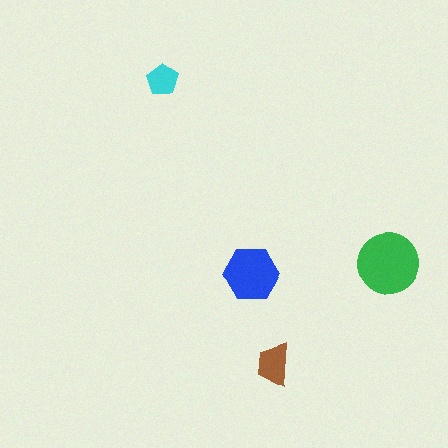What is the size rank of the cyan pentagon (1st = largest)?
4th.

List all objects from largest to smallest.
The green circle, the blue hexagon, the brown trapezoid, the cyan pentagon.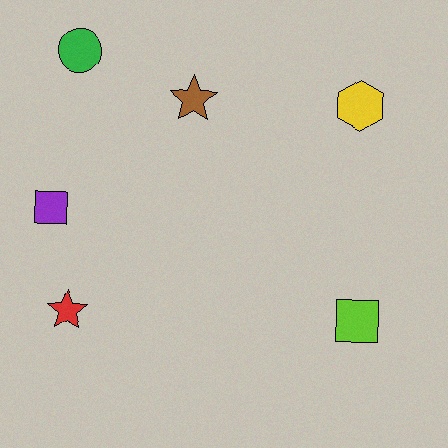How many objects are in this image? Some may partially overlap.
There are 6 objects.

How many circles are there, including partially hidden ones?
There is 1 circle.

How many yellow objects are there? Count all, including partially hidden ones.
There is 1 yellow object.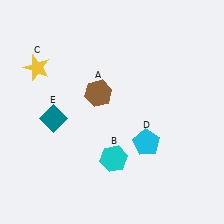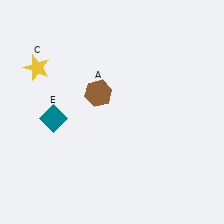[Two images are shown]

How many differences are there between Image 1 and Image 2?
There are 2 differences between the two images.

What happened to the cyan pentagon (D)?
The cyan pentagon (D) was removed in Image 2. It was in the bottom-right area of Image 1.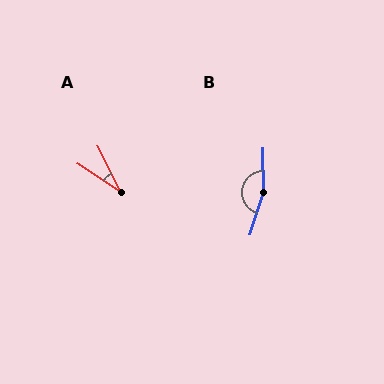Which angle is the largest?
B, at approximately 162 degrees.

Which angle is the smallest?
A, at approximately 30 degrees.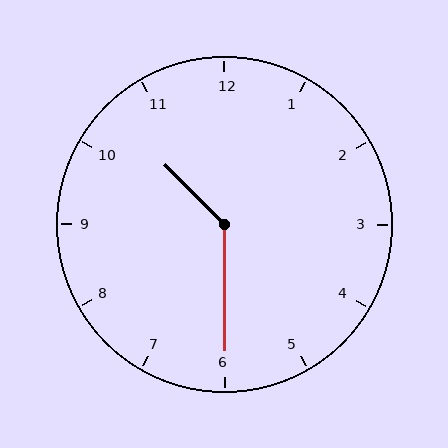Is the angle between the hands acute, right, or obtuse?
It is obtuse.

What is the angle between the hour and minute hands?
Approximately 135 degrees.